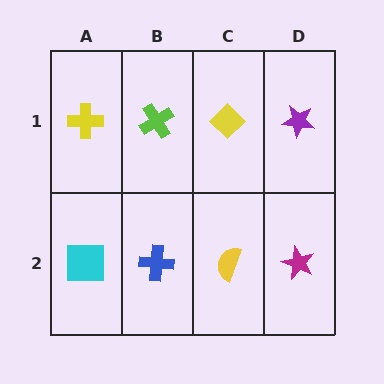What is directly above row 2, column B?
A lime cross.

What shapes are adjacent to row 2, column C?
A yellow diamond (row 1, column C), a blue cross (row 2, column B), a magenta star (row 2, column D).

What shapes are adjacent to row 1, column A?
A cyan square (row 2, column A), a lime cross (row 1, column B).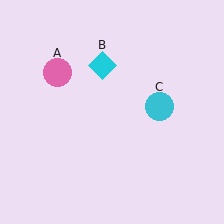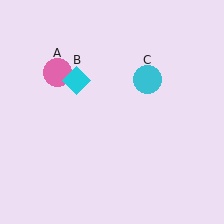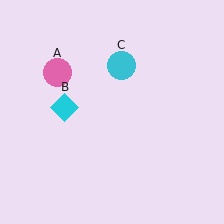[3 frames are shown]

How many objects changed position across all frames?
2 objects changed position: cyan diamond (object B), cyan circle (object C).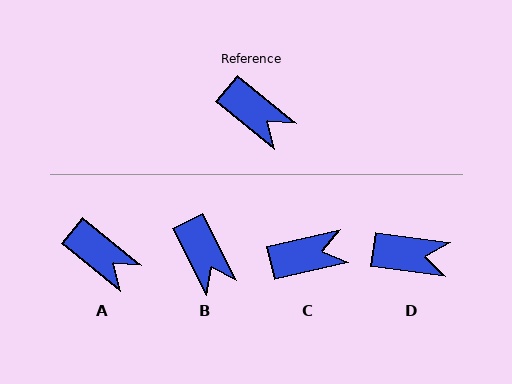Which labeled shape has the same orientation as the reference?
A.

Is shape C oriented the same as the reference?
No, it is off by about 52 degrees.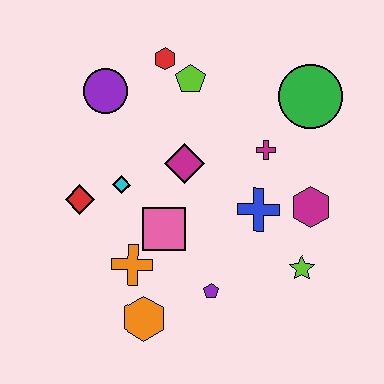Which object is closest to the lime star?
The magenta hexagon is closest to the lime star.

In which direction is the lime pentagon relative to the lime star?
The lime pentagon is above the lime star.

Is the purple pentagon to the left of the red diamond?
No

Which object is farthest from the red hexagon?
The orange hexagon is farthest from the red hexagon.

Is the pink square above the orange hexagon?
Yes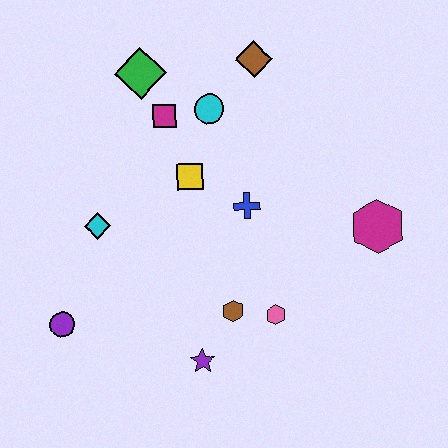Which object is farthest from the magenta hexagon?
The purple circle is farthest from the magenta hexagon.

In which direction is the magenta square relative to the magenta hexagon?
The magenta square is to the left of the magenta hexagon.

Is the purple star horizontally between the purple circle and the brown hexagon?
Yes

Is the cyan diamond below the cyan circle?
Yes